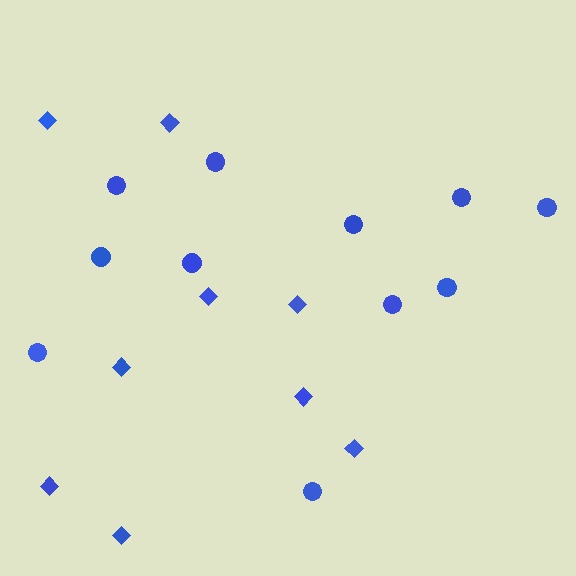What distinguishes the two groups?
There are 2 groups: one group of diamonds (9) and one group of circles (11).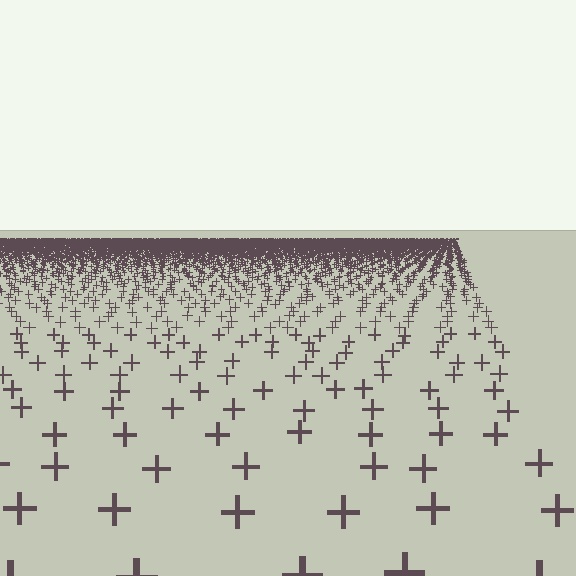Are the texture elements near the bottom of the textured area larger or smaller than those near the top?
Larger. Near the bottom, elements are closer to the viewer and appear at a bigger on-screen size.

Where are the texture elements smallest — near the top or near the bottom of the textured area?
Near the top.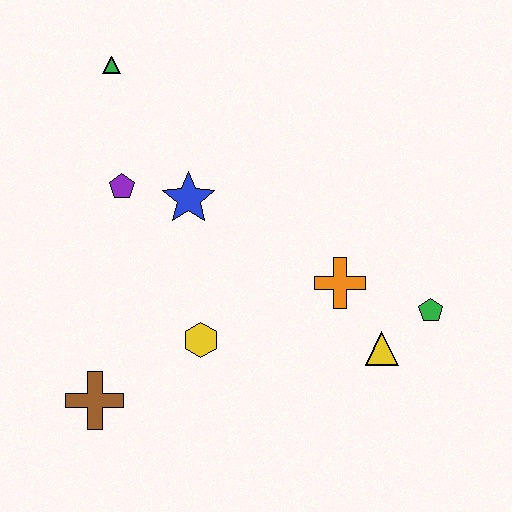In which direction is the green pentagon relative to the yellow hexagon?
The green pentagon is to the right of the yellow hexagon.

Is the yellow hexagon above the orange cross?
No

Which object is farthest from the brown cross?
The green pentagon is farthest from the brown cross.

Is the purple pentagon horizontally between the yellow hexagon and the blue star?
No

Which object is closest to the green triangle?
The purple pentagon is closest to the green triangle.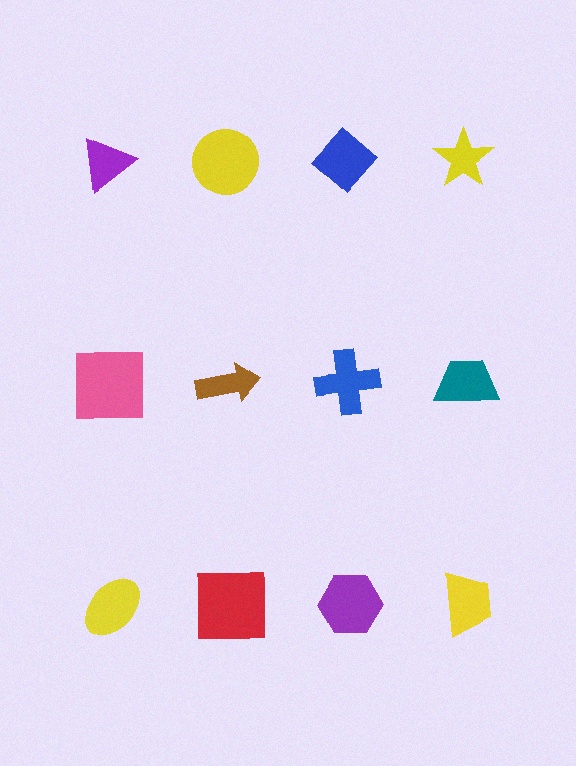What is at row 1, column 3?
A blue diamond.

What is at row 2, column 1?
A pink square.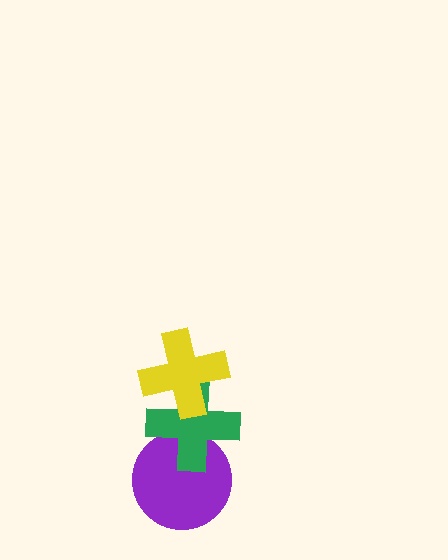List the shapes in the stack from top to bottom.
From top to bottom: the yellow cross, the green cross, the purple circle.